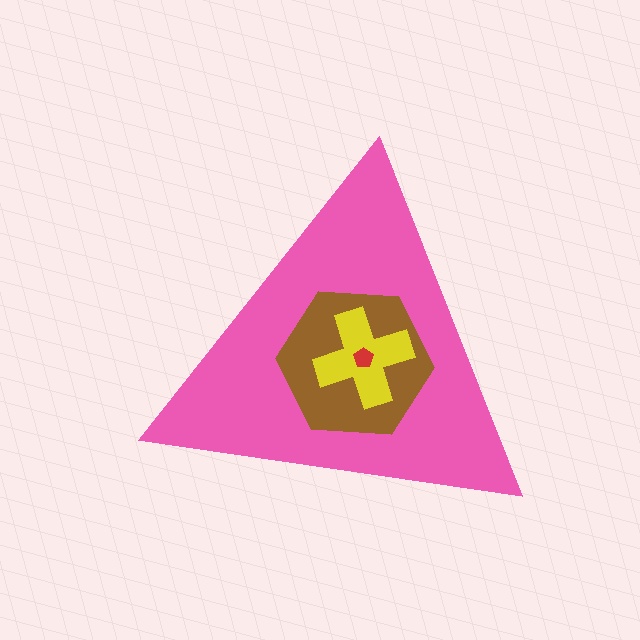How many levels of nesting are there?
4.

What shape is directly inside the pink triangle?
The brown hexagon.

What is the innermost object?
The red pentagon.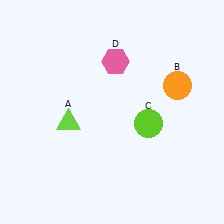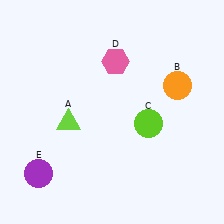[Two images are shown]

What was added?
A purple circle (E) was added in Image 2.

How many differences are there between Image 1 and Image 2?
There is 1 difference between the two images.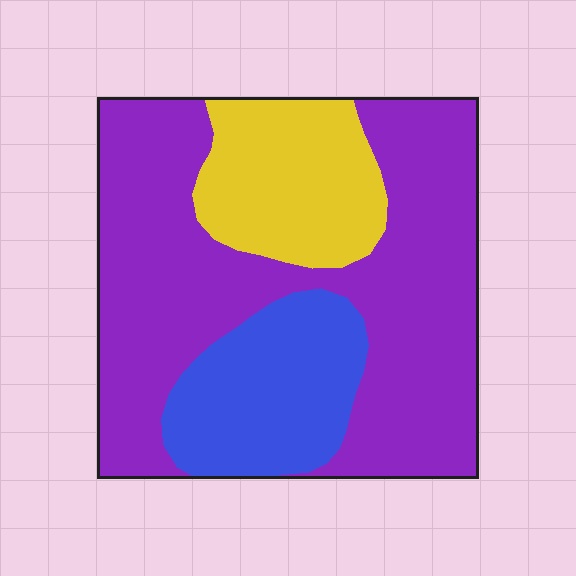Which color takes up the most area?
Purple, at roughly 60%.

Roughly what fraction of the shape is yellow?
Yellow takes up about one fifth (1/5) of the shape.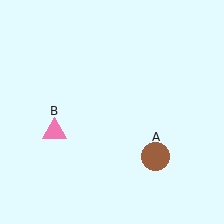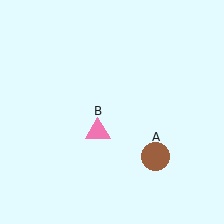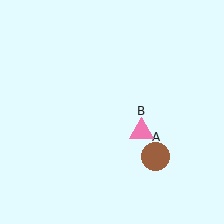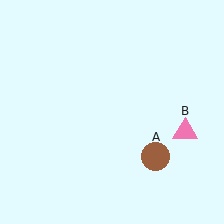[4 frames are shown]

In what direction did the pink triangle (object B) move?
The pink triangle (object B) moved right.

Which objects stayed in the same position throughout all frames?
Brown circle (object A) remained stationary.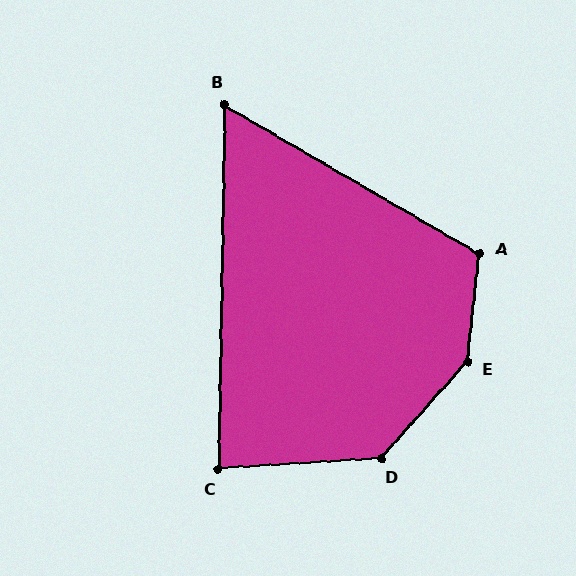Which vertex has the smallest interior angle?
B, at approximately 61 degrees.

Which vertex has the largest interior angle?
E, at approximately 144 degrees.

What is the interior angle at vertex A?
Approximately 114 degrees (obtuse).